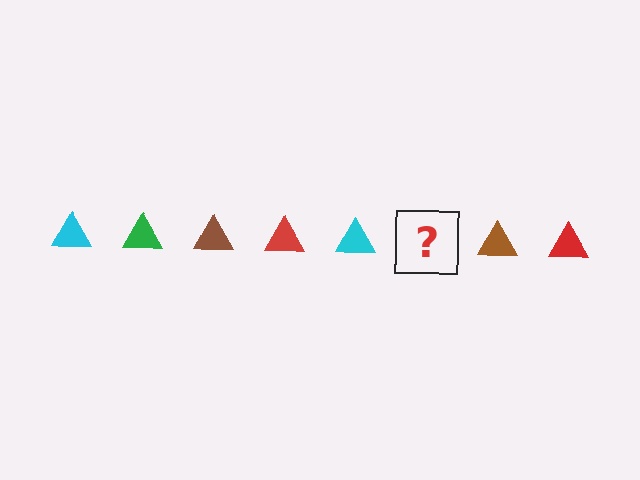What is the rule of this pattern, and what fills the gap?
The rule is that the pattern cycles through cyan, green, brown, red triangles. The gap should be filled with a green triangle.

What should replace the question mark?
The question mark should be replaced with a green triangle.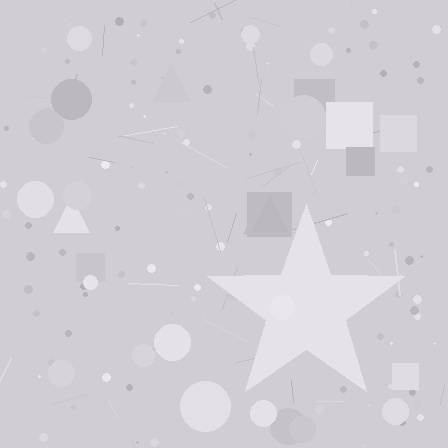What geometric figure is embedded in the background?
A star is embedded in the background.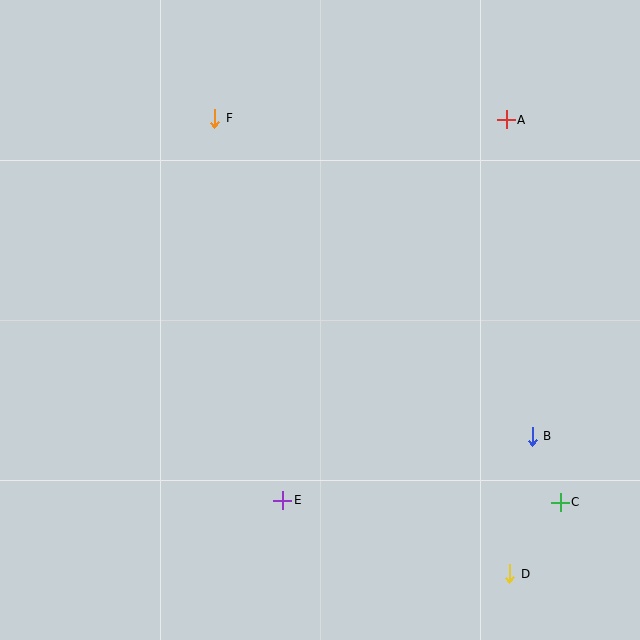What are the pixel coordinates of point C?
Point C is at (560, 502).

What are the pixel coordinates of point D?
Point D is at (510, 574).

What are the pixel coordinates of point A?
Point A is at (506, 120).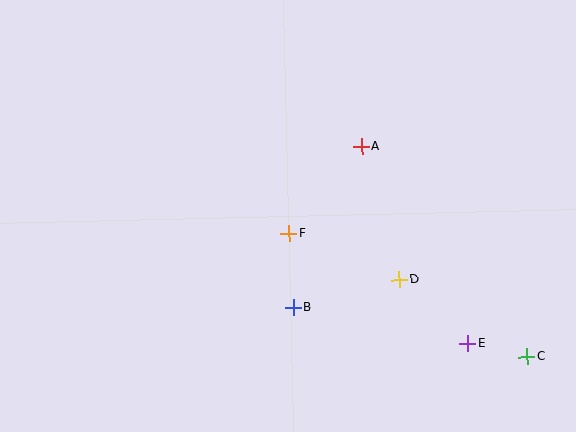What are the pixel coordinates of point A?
Point A is at (362, 147).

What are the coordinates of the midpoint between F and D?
The midpoint between F and D is at (344, 256).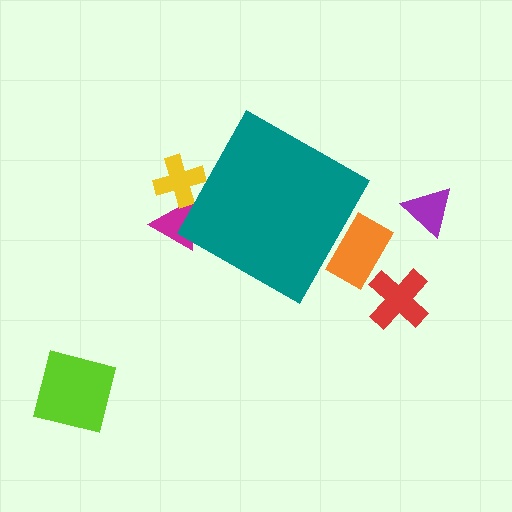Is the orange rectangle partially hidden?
Yes, the orange rectangle is partially hidden behind the teal diamond.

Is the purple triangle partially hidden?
No, the purple triangle is fully visible.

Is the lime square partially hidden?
No, the lime square is fully visible.